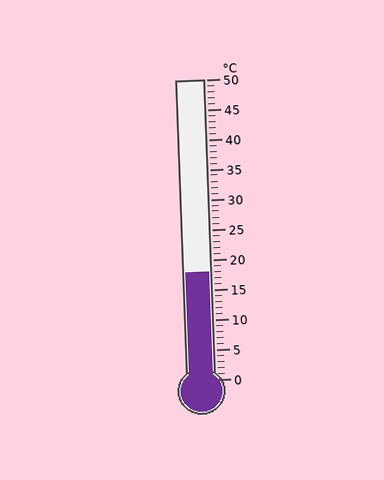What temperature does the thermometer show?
The thermometer shows approximately 18°C.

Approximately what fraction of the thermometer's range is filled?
The thermometer is filled to approximately 35% of its range.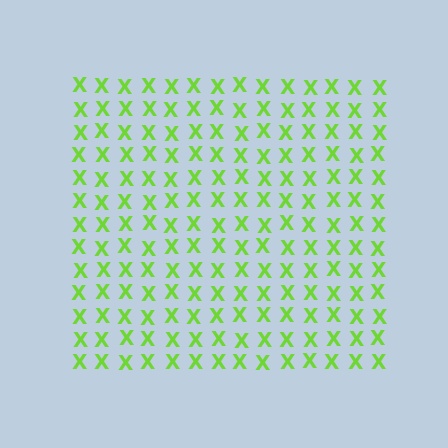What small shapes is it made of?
It is made of small letter X's.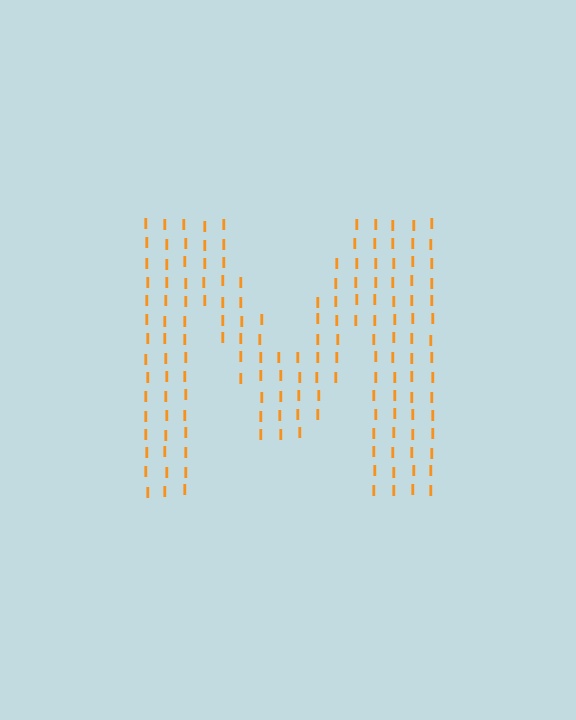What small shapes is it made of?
It is made of small letter I's.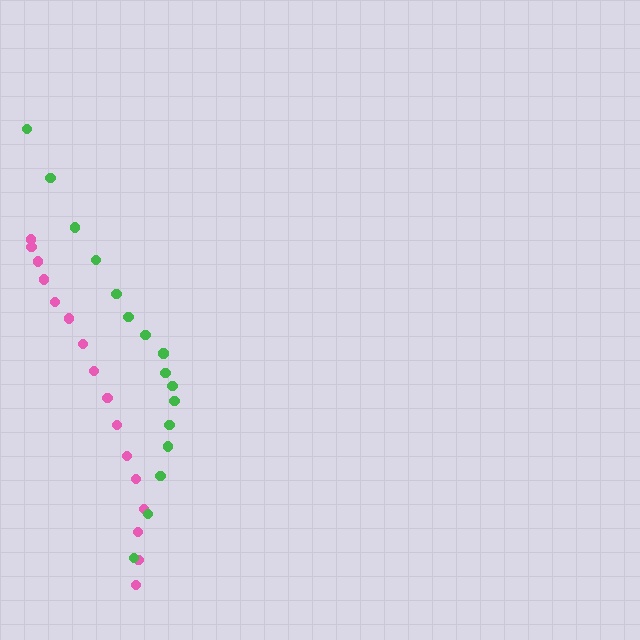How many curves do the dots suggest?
There are 2 distinct paths.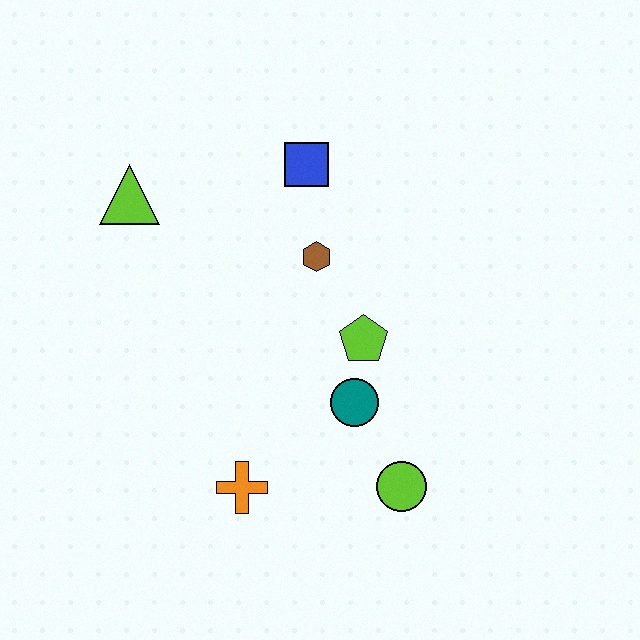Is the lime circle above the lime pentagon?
No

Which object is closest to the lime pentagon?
The teal circle is closest to the lime pentagon.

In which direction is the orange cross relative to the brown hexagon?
The orange cross is below the brown hexagon.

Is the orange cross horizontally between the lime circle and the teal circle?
No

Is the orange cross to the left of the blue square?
Yes